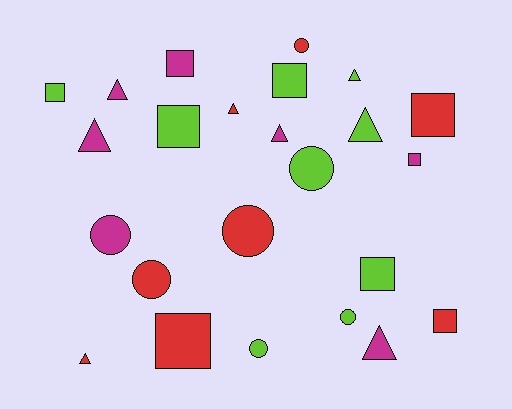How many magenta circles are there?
There is 1 magenta circle.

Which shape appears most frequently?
Square, with 9 objects.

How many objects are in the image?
There are 24 objects.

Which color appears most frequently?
Lime, with 9 objects.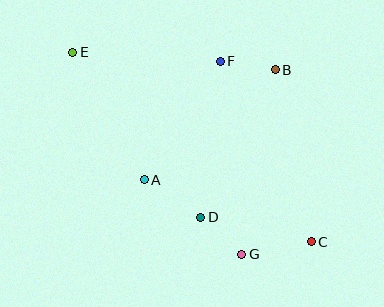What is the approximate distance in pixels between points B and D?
The distance between B and D is approximately 165 pixels.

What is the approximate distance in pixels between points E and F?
The distance between E and F is approximately 148 pixels.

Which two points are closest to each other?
Points D and G are closest to each other.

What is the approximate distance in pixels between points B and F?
The distance between B and F is approximately 56 pixels.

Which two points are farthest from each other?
Points C and E are farthest from each other.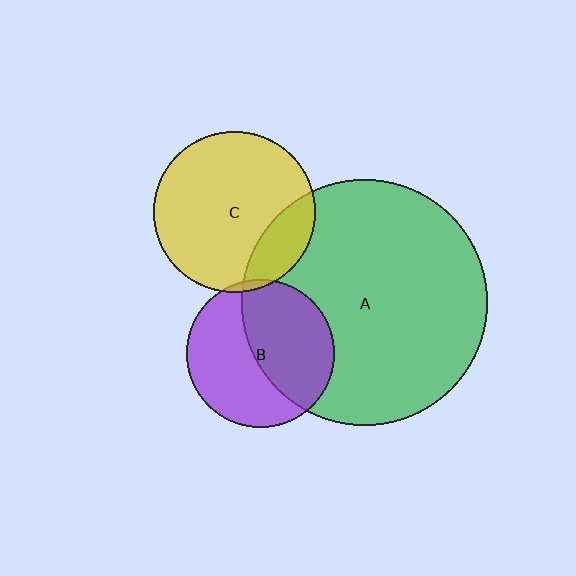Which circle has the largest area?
Circle A (green).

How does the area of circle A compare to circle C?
Approximately 2.3 times.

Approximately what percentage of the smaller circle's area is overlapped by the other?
Approximately 20%.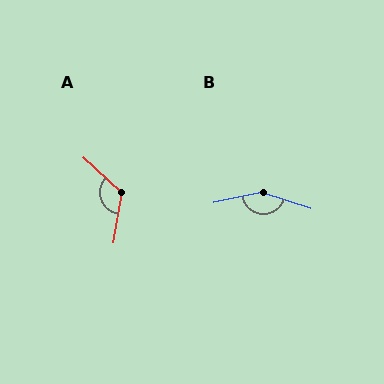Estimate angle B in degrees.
Approximately 150 degrees.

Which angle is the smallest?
A, at approximately 123 degrees.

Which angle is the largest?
B, at approximately 150 degrees.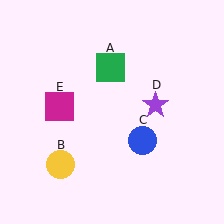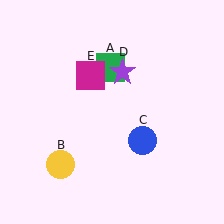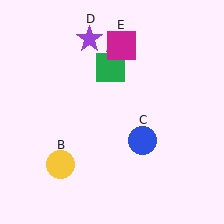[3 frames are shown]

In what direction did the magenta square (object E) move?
The magenta square (object E) moved up and to the right.